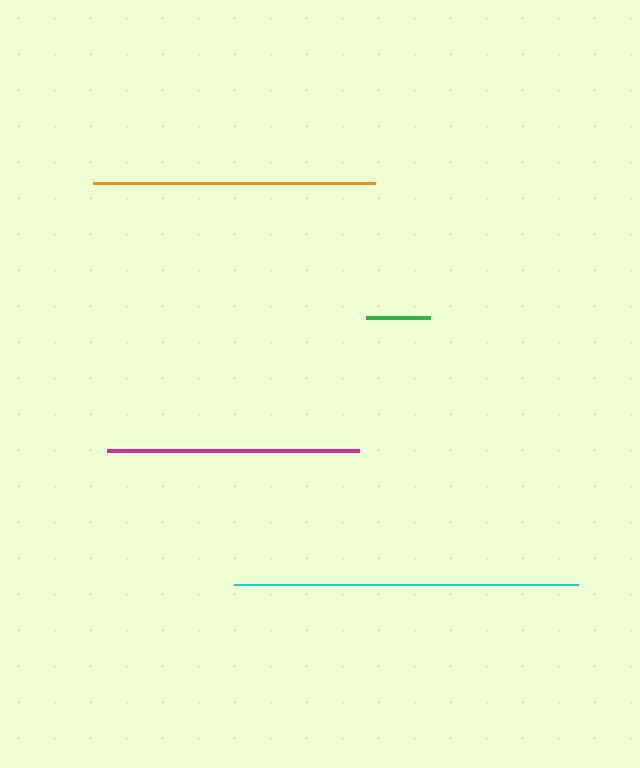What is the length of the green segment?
The green segment is approximately 63 pixels long.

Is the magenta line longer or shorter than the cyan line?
The cyan line is longer than the magenta line.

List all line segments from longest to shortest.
From longest to shortest: cyan, orange, magenta, green.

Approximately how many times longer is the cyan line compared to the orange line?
The cyan line is approximately 1.2 times the length of the orange line.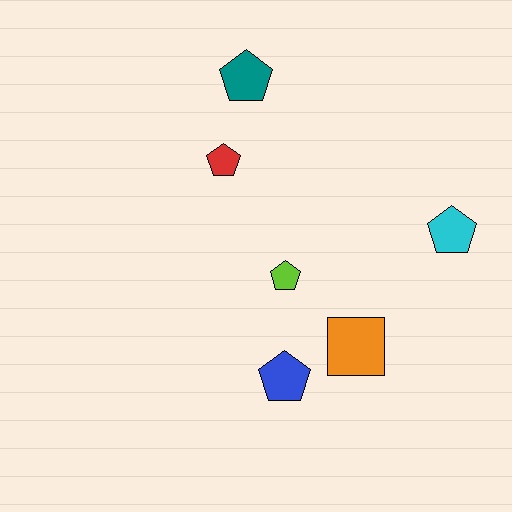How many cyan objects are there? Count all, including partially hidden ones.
There is 1 cyan object.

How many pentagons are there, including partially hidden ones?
There are 5 pentagons.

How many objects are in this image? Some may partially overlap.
There are 6 objects.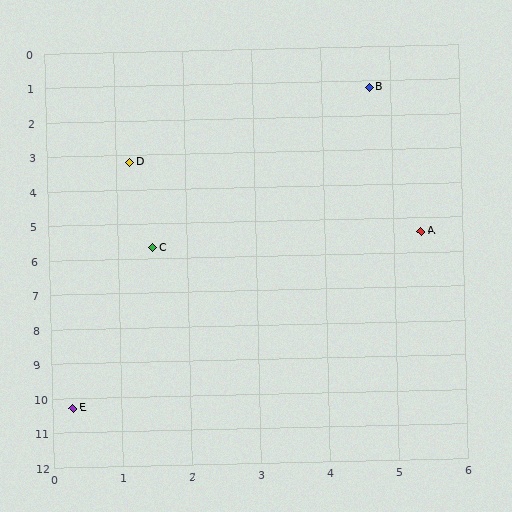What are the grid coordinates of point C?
Point C is at approximately (1.5, 5.7).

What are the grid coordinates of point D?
Point D is at approximately (1.2, 3.2).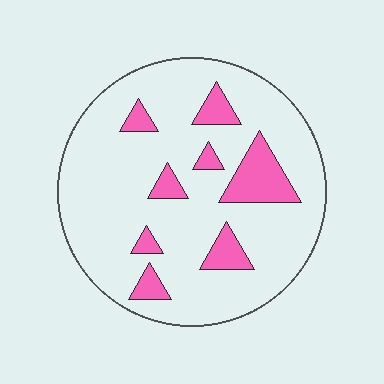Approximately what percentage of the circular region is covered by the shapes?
Approximately 15%.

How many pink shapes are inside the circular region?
8.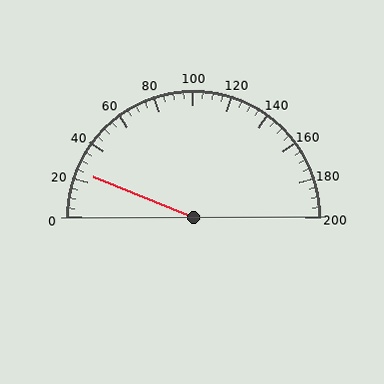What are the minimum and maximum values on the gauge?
The gauge ranges from 0 to 200.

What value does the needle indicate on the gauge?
The needle indicates approximately 25.